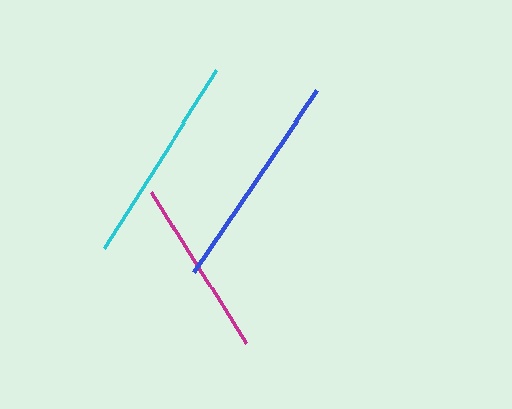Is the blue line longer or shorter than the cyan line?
The blue line is longer than the cyan line.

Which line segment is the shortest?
The magenta line is the shortest at approximately 179 pixels.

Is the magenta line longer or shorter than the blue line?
The blue line is longer than the magenta line.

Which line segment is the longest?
The blue line is the longest at approximately 220 pixels.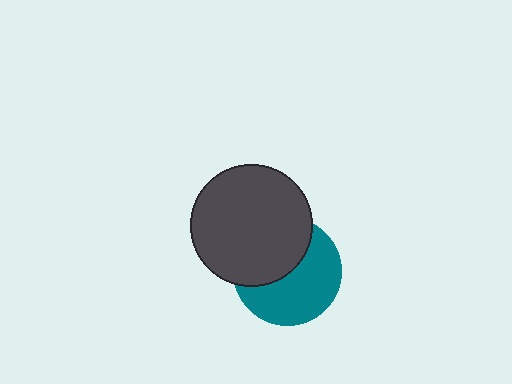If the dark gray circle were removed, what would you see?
You would see the complete teal circle.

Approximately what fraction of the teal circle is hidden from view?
Roughly 44% of the teal circle is hidden behind the dark gray circle.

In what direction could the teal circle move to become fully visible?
The teal circle could move toward the lower-right. That would shift it out from behind the dark gray circle entirely.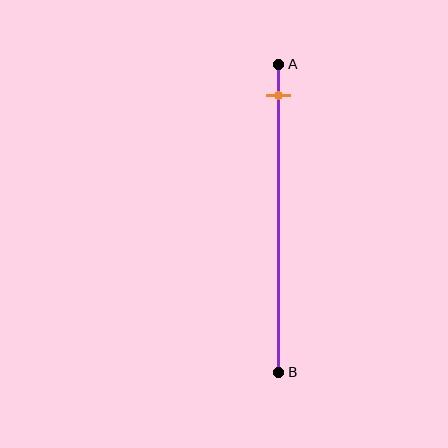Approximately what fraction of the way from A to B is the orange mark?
The orange mark is approximately 10% of the way from A to B.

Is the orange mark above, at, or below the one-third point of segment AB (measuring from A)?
The orange mark is above the one-third point of segment AB.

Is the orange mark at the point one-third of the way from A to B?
No, the mark is at about 10% from A, not at the 33% one-third point.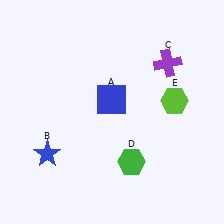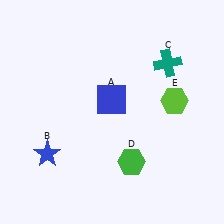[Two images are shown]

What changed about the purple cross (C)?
In Image 1, C is purple. In Image 2, it changed to teal.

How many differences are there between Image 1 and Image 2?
There is 1 difference between the two images.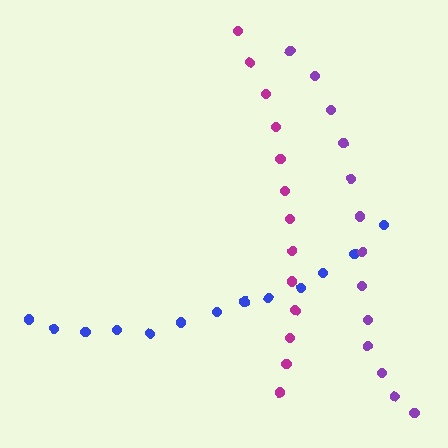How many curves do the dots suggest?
There are 3 distinct paths.